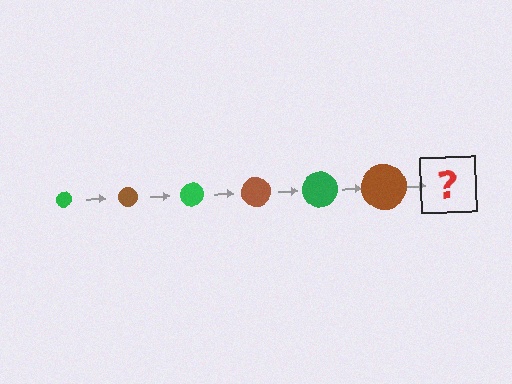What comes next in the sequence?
The next element should be a green circle, larger than the previous one.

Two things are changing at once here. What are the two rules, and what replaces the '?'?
The two rules are that the circle grows larger each step and the color cycles through green and brown. The '?' should be a green circle, larger than the previous one.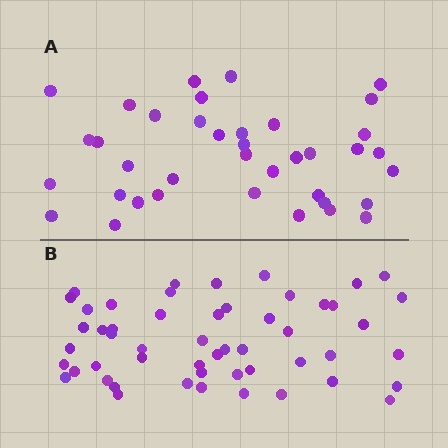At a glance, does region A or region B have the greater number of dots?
Region B (the bottom region) has more dots.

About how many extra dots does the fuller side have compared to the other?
Region B has approximately 15 more dots than region A.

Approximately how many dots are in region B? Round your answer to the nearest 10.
About 50 dots. (The exact count is 52, which rounds to 50.)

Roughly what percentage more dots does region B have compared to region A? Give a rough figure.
About 35% more.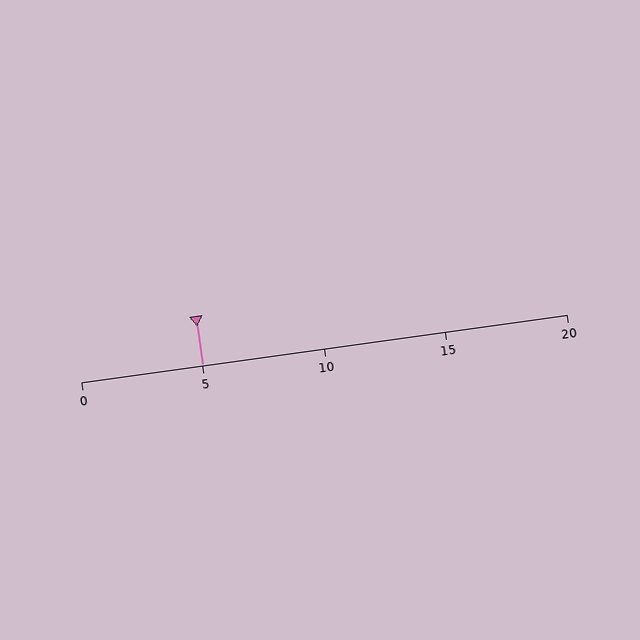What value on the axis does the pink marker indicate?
The marker indicates approximately 5.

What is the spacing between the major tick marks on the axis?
The major ticks are spaced 5 apart.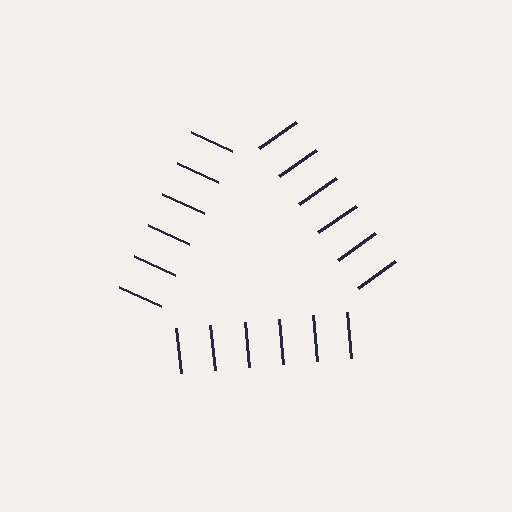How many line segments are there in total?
18 — 6 along each of the 3 edges.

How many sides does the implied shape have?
3 sides — the line-ends trace a triangle.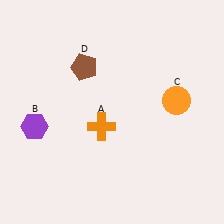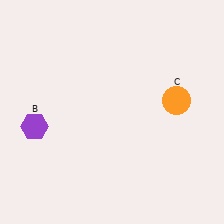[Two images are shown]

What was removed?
The brown pentagon (D), the orange cross (A) were removed in Image 2.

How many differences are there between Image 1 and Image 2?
There are 2 differences between the two images.